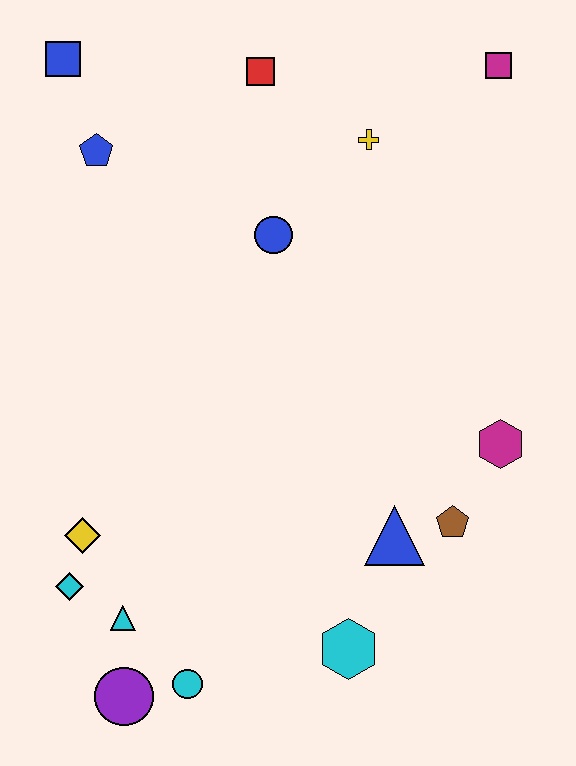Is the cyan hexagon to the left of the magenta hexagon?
Yes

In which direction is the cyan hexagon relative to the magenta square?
The cyan hexagon is below the magenta square.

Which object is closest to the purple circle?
The cyan circle is closest to the purple circle.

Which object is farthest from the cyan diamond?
The magenta square is farthest from the cyan diamond.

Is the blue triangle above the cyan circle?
Yes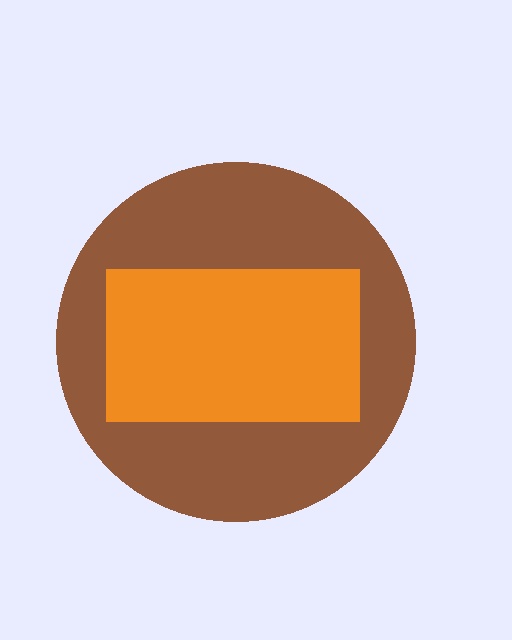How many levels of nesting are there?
2.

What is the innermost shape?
The orange rectangle.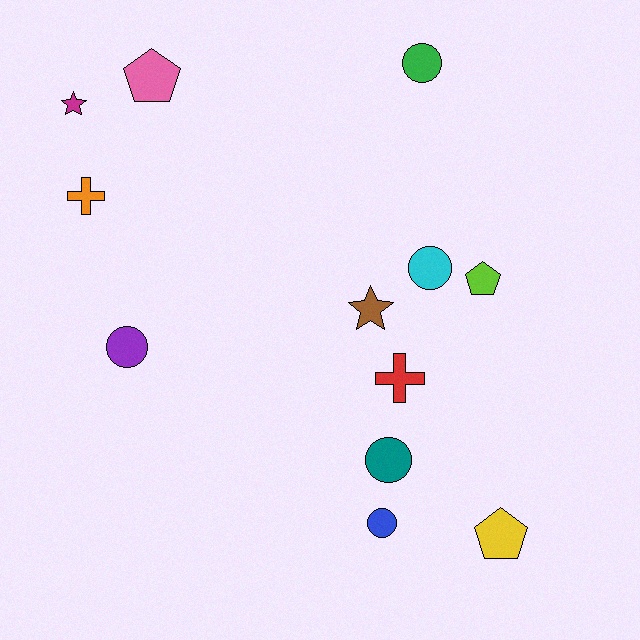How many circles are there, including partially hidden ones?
There are 5 circles.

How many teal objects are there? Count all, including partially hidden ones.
There is 1 teal object.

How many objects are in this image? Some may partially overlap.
There are 12 objects.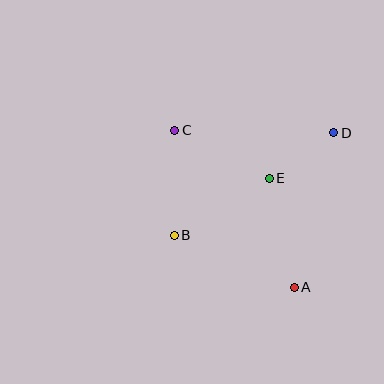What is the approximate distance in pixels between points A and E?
The distance between A and E is approximately 112 pixels.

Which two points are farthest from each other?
Points A and C are farthest from each other.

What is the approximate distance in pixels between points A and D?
The distance between A and D is approximately 160 pixels.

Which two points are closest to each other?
Points D and E are closest to each other.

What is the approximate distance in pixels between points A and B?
The distance between A and B is approximately 131 pixels.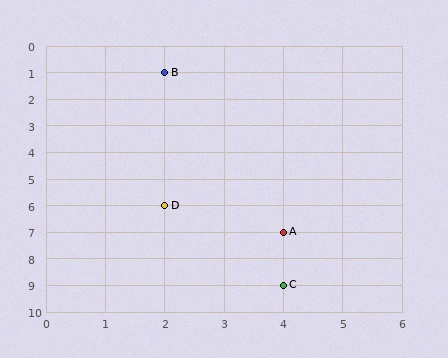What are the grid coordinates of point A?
Point A is at grid coordinates (4, 7).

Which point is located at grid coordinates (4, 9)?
Point C is at (4, 9).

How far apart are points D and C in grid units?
Points D and C are 2 columns and 3 rows apart (about 3.6 grid units diagonally).